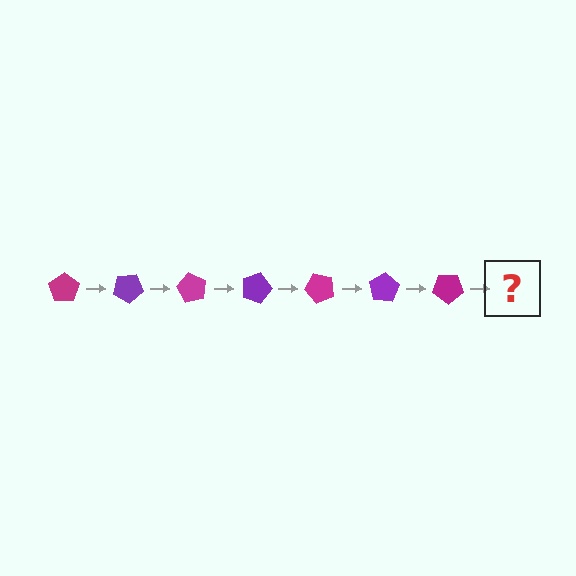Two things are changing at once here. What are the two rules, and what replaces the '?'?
The two rules are that it rotates 30 degrees each step and the color cycles through magenta and purple. The '?' should be a purple pentagon, rotated 210 degrees from the start.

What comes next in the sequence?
The next element should be a purple pentagon, rotated 210 degrees from the start.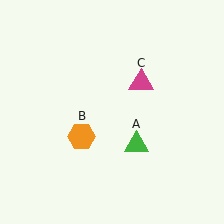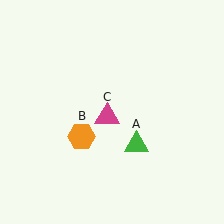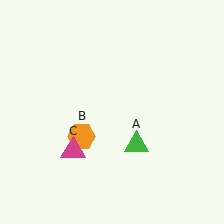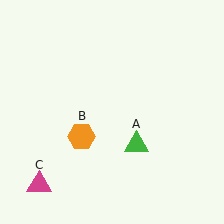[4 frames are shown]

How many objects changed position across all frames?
1 object changed position: magenta triangle (object C).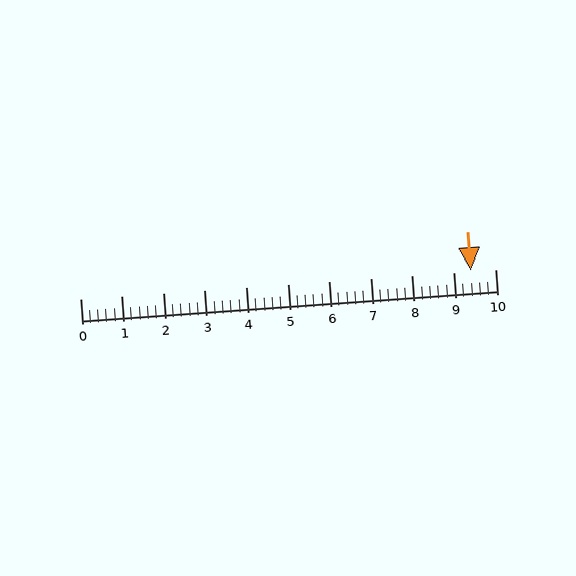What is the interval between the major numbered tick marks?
The major tick marks are spaced 1 units apart.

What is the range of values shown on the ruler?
The ruler shows values from 0 to 10.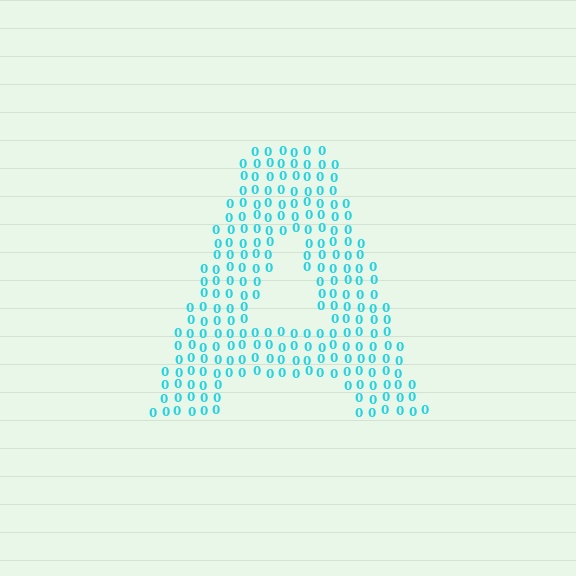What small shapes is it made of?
It is made of small digit 0's.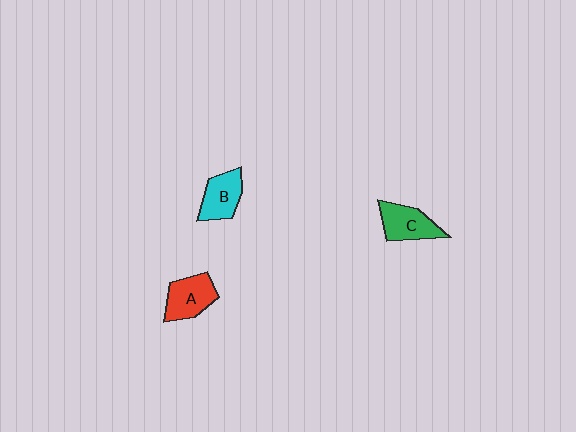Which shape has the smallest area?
Shape B (cyan).